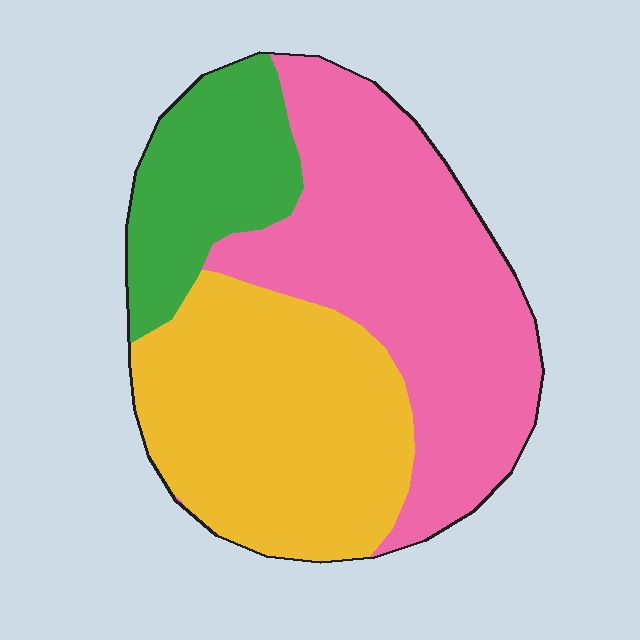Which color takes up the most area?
Pink, at roughly 45%.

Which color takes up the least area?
Green, at roughly 20%.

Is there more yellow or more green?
Yellow.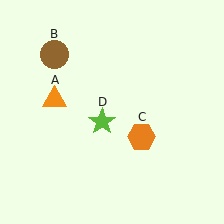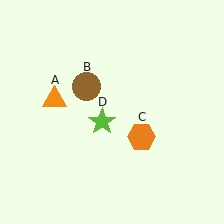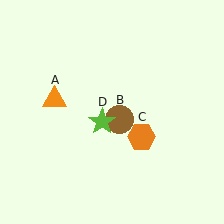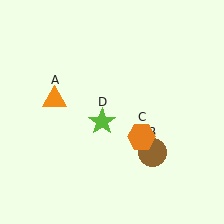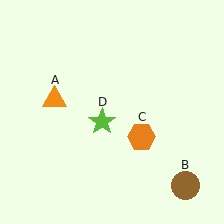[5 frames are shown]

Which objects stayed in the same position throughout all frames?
Orange triangle (object A) and orange hexagon (object C) and lime star (object D) remained stationary.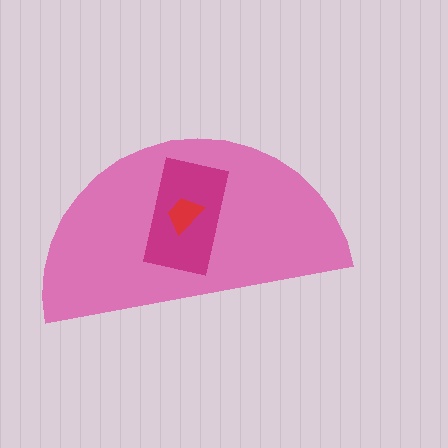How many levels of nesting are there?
3.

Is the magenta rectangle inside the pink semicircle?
Yes.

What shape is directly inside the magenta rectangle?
The red trapezoid.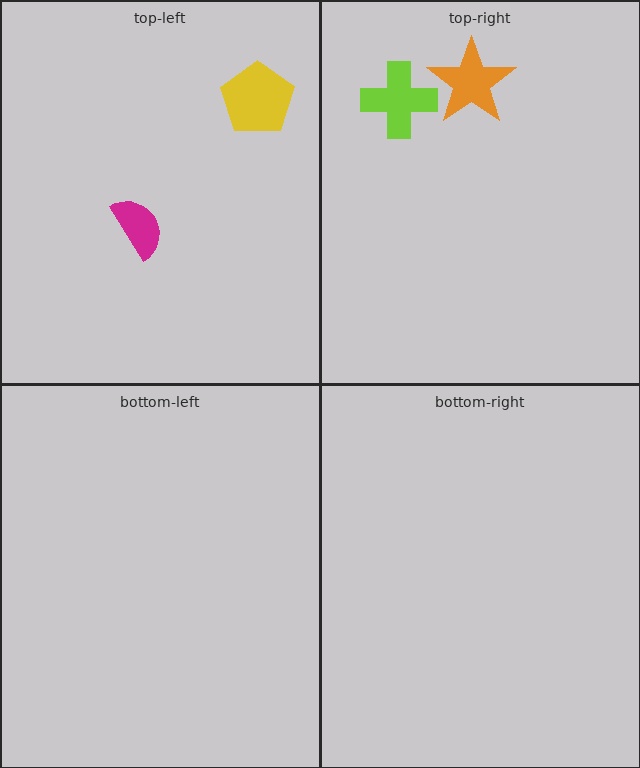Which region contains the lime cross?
The top-right region.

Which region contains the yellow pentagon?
The top-left region.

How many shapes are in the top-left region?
2.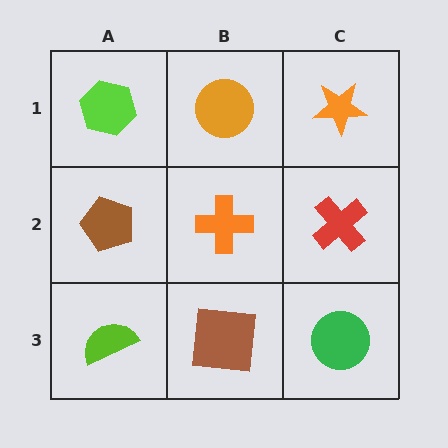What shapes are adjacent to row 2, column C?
An orange star (row 1, column C), a green circle (row 3, column C), an orange cross (row 2, column B).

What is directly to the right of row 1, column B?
An orange star.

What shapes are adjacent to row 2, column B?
An orange circle (row 1, column B), a brown square (row 3, column B), a brown pentagon (row 2, column A), a red cross (row 2, column C).